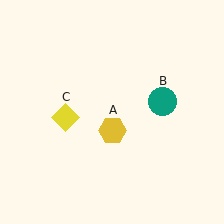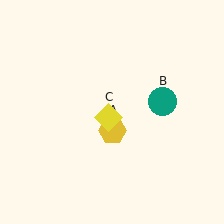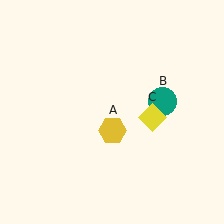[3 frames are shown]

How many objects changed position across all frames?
1 object changed position: yellow diamond (object C).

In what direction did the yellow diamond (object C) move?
The yellow diamond (object C) moved right.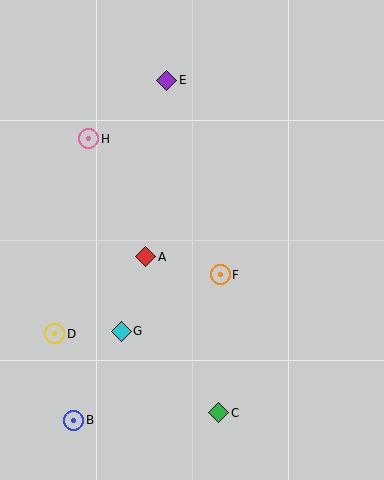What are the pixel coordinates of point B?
Point B is at (74, 420).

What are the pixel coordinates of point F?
Point F is at (220, 275).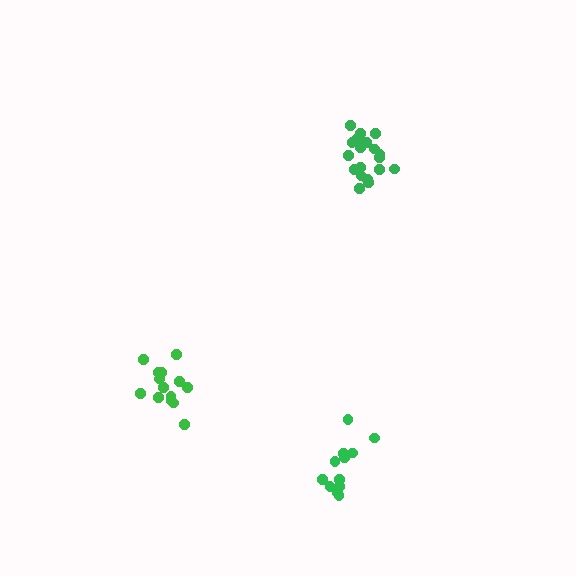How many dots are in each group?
Group 1: 13 dots, Group 2: 14 dots, Group 3: 19 dots (46 total).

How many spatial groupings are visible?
There are 3 spatial groupings.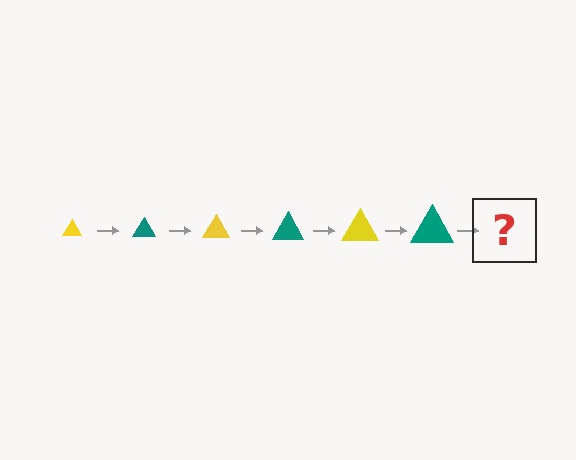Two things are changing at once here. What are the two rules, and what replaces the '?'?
The two rules are that the triangle grows larger each step and the color cycles through yellow and teal. The '?' should be a yellow triangle, larger than the previous one.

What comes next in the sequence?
The next element should be a yellow triangle, larger than the previous one.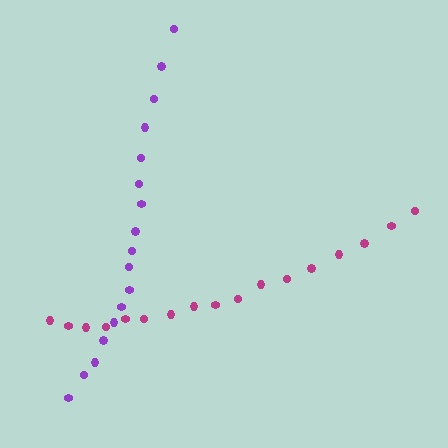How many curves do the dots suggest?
There are 2 distinct paths.